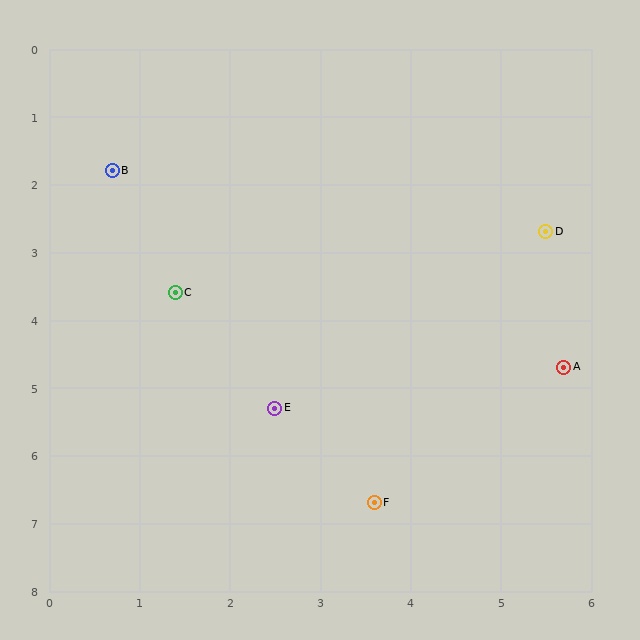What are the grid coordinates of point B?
Point B is at approximately (0.7, 1.8).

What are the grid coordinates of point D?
Point D is at approximately (5.5, 2.7).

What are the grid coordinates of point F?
Point F is at approximately (3.6, 6.7).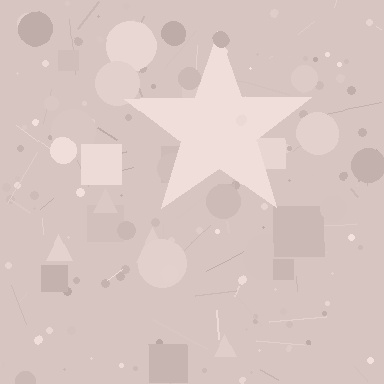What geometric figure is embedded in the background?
A star is embedded in the background.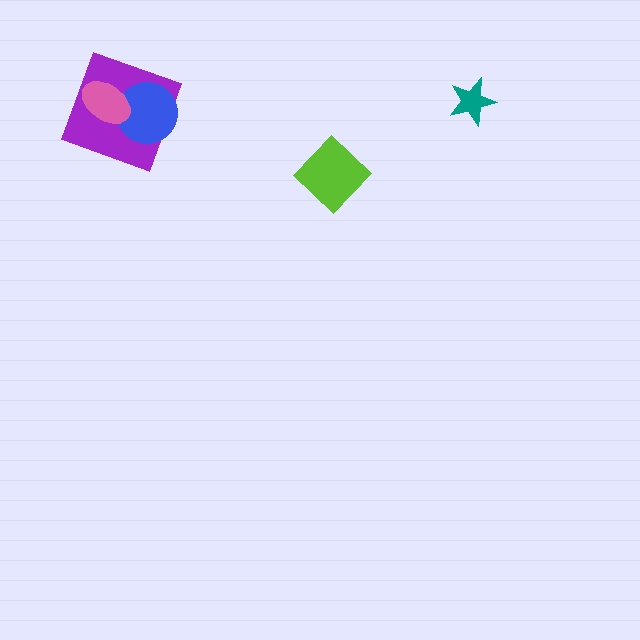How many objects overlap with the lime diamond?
0 objects overlap with the lime diamond.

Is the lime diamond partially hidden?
No, no other shape covers it.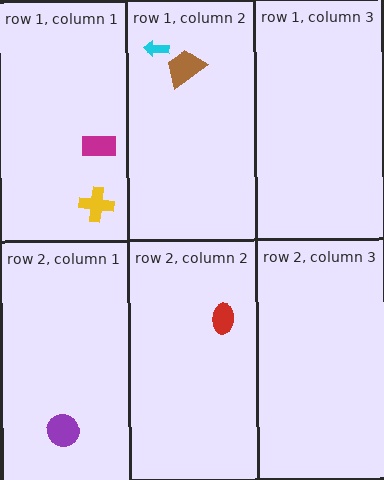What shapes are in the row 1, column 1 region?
The yellow cross, the magenta rectangle.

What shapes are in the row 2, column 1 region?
The purple circle.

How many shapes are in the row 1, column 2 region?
2.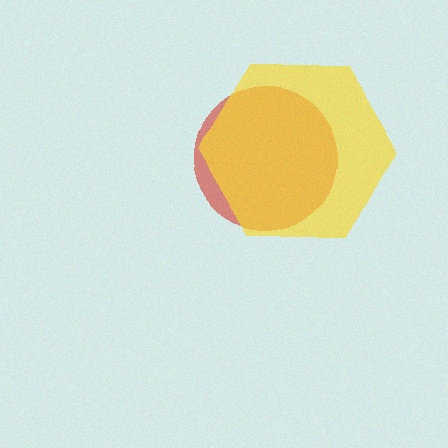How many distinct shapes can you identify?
There are 2 distinct shapes: a red circle, a yellow hexagon.